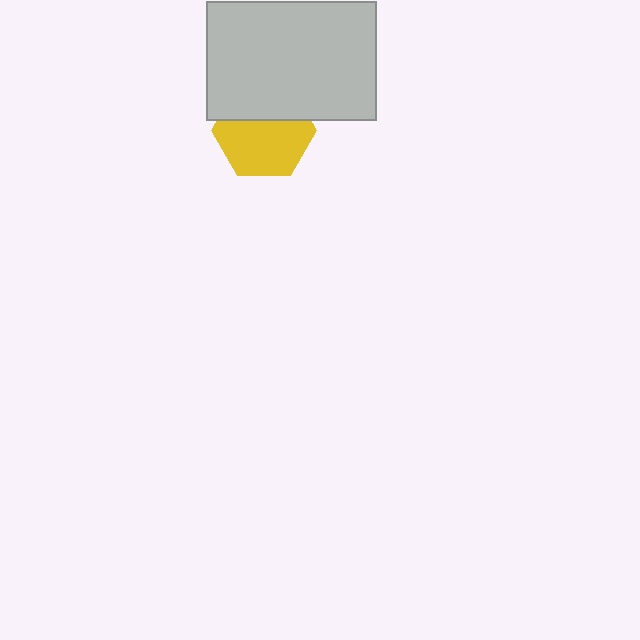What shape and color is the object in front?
The object in front is a light gray rectangle.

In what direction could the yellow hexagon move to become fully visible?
The yellow hexagon could move down. That would shift it out from behind the light gray rectangle entirely.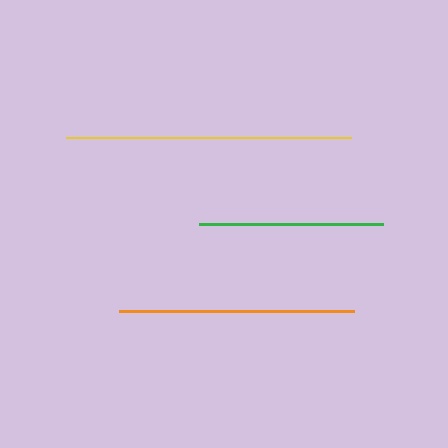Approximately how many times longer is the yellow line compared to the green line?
The yellow line is approximately 1.5 times the length of the green line.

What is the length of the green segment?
The green segment is approximately 184 pixels long.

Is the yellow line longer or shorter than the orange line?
The yellow line is longer than the orange line.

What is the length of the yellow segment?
The yellow segment is approximately 285 pixels long.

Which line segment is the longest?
The yellow line is the longest at approximately 285 pixels.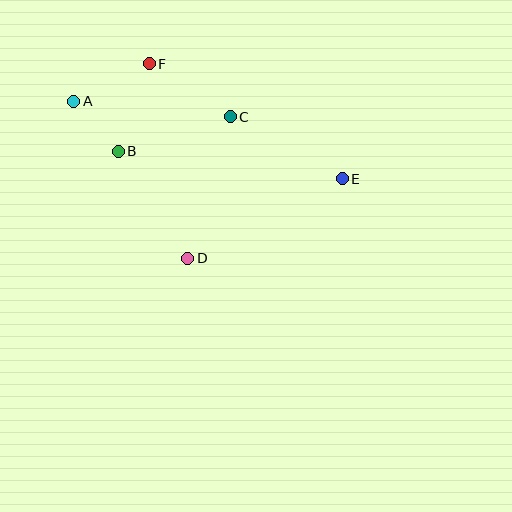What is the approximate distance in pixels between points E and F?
The distance between E and F is approximately 225 pixels.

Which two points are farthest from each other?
Points A and E are farthest from each other.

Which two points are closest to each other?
Points A and B are closest to each other.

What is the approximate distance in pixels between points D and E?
The distance between D and E is approximately 174 pixels.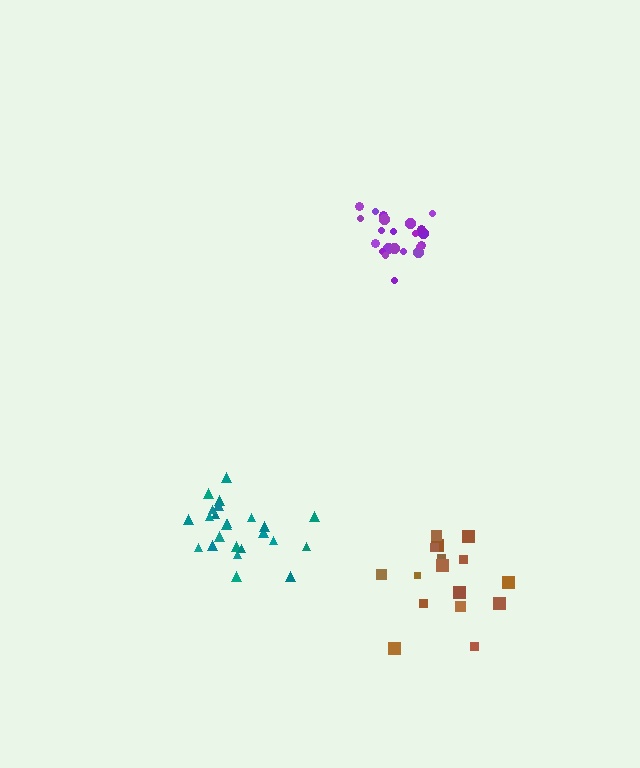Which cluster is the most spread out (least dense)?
Brown.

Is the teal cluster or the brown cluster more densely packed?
Teal.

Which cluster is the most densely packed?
Purple.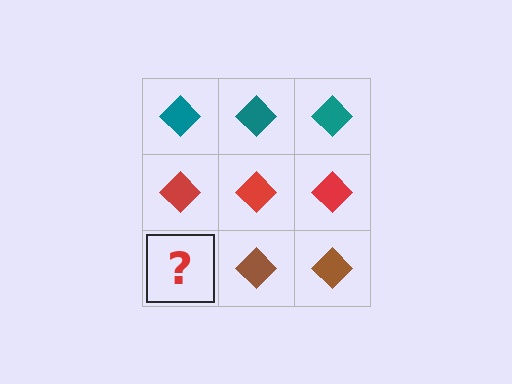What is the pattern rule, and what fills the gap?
The rule is that each row has a consistent color. The gap should be filled with a brown diamond.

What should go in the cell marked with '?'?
The missing cell should contain a brown diamond.